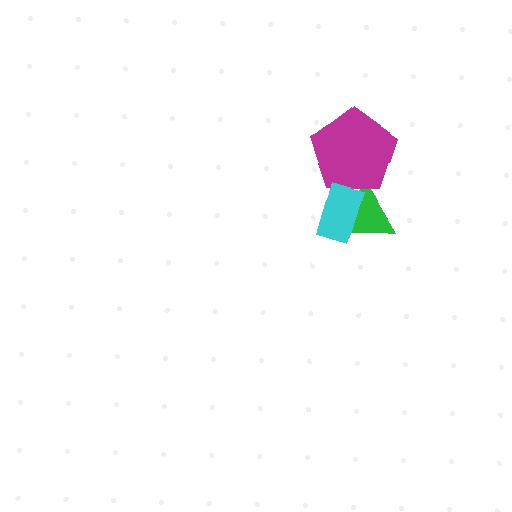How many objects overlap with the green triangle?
2 objects overlap with the green triangle.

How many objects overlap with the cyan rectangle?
2 objects overlap with the cyan rectangle.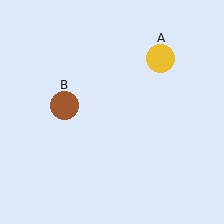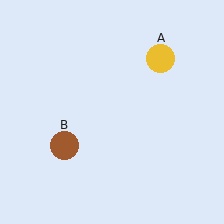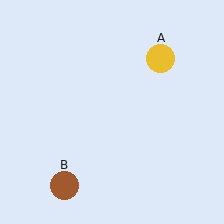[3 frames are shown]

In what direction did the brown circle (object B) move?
The brown circle (object B) moved down.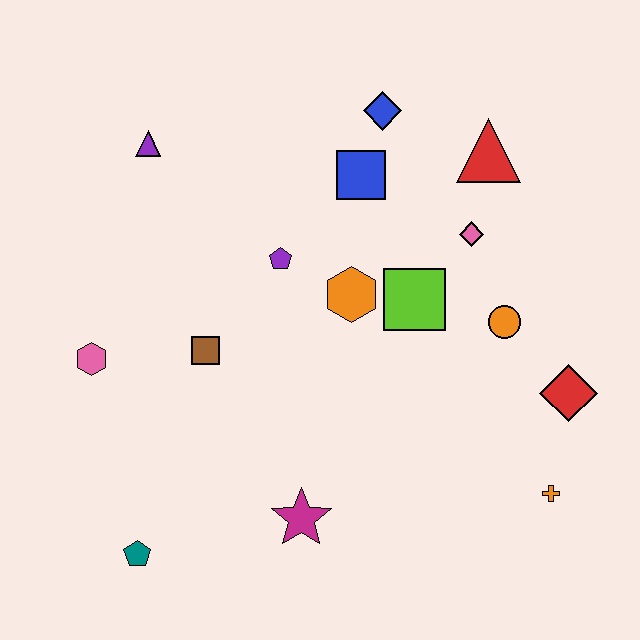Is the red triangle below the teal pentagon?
No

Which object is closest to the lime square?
The orange hexagon is closest to the lime square.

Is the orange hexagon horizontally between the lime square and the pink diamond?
No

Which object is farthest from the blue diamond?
The teal pentagon is farthest from the blue diamond.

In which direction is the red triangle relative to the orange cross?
The red triangle is above the orange cross.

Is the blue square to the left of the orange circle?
Yes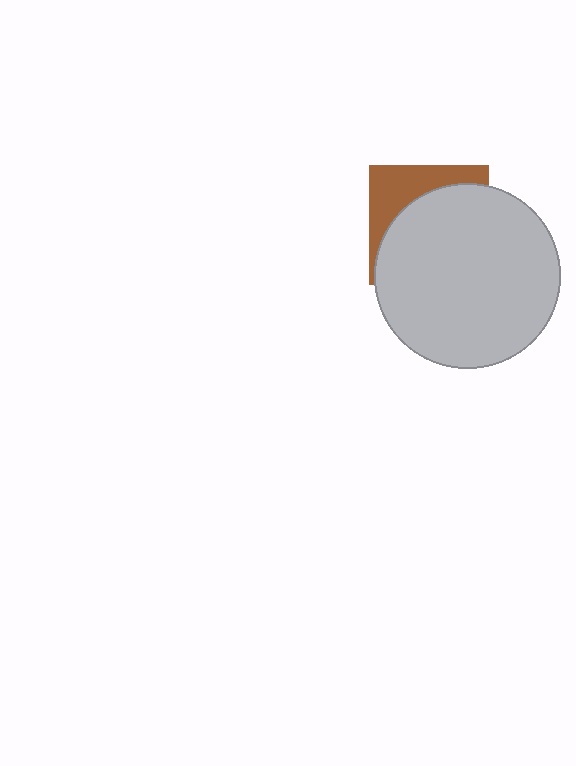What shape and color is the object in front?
The object in front is a light gray circle.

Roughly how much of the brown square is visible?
A small part of it is visible (roughly 31%).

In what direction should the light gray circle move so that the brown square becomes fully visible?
The light gray circle should move toward the lower-right. That is the shortest direction to clear the overlap and leave the brown square fully visible.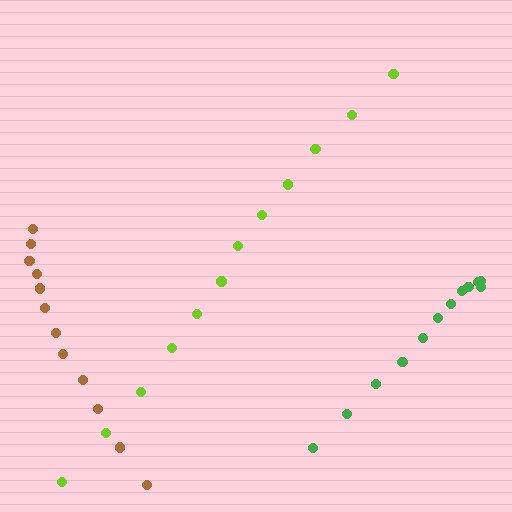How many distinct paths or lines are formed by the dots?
There are 3 distinct paths.